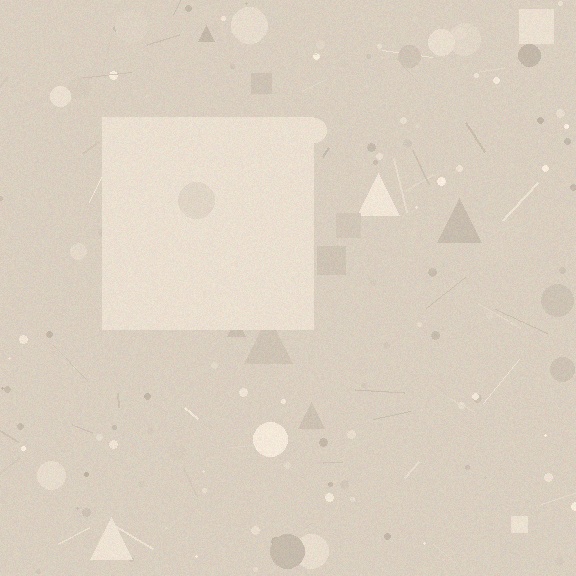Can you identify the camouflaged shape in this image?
The camouflaged shape is a square.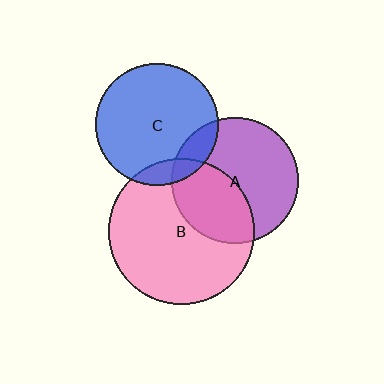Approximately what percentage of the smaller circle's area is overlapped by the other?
Approximately 40%.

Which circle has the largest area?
Circle B (pink).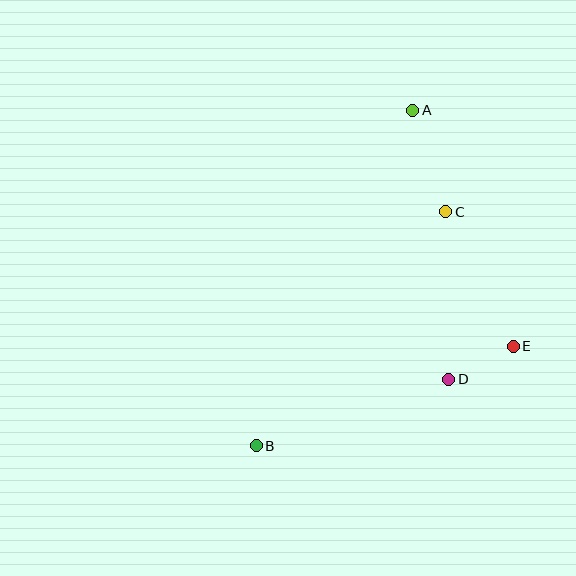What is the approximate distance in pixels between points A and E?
The distance between A and E is approximately 257 pixels.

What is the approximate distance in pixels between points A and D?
The distance between A and D is approximately 271 pixels.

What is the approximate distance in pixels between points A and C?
The distance between A and C is approximately 107 pixels.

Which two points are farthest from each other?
Points A and B are farthest from each other.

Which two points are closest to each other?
Points D and E are closest to each other.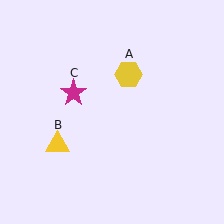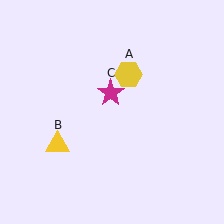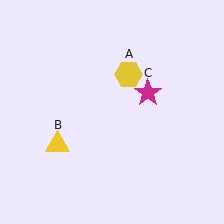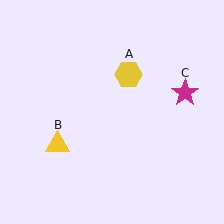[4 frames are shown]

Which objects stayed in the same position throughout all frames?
Yellow hexagon (object A) and yellow triangle (object B) remained stationary.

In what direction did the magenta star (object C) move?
The magenta star (object C) moved right.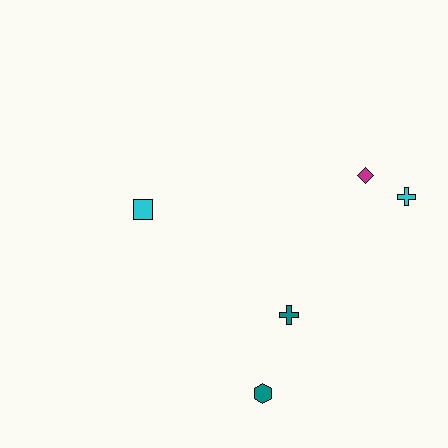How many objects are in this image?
There are 5 objects.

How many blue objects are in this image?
There are no blue objects.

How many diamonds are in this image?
There is 1 diamond.